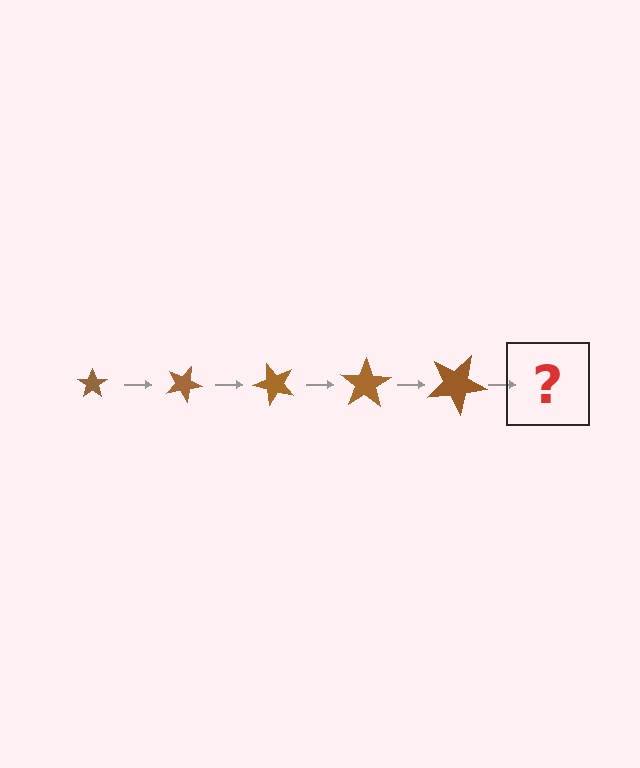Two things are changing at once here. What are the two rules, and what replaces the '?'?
The two rules are that the star grows larger each step and it rotates 25 degrees each step. The '?' should be a star, larger than the previous one and rotated 125 degrees from the start.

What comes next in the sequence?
The next element should be a star, larger than the previous one and rotated 125 degrees from the start.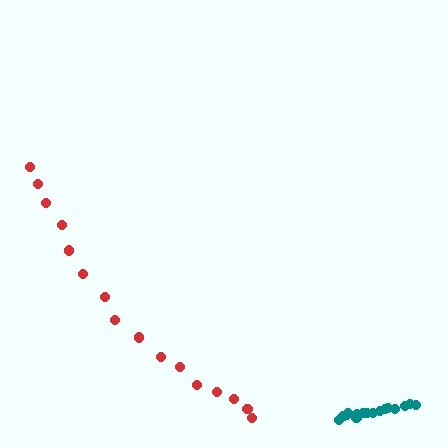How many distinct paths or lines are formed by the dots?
There are 2 distinct paths.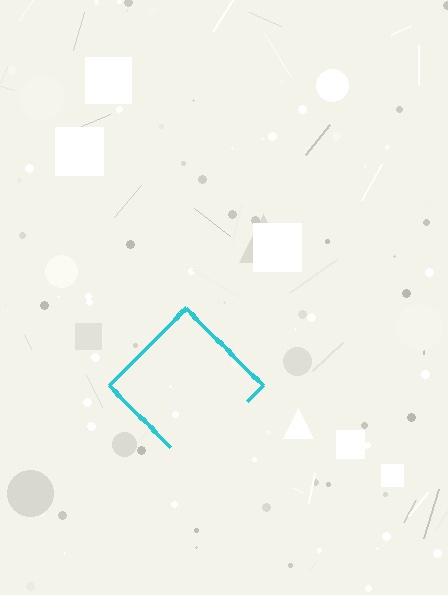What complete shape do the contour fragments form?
The contour fragments form a diamond.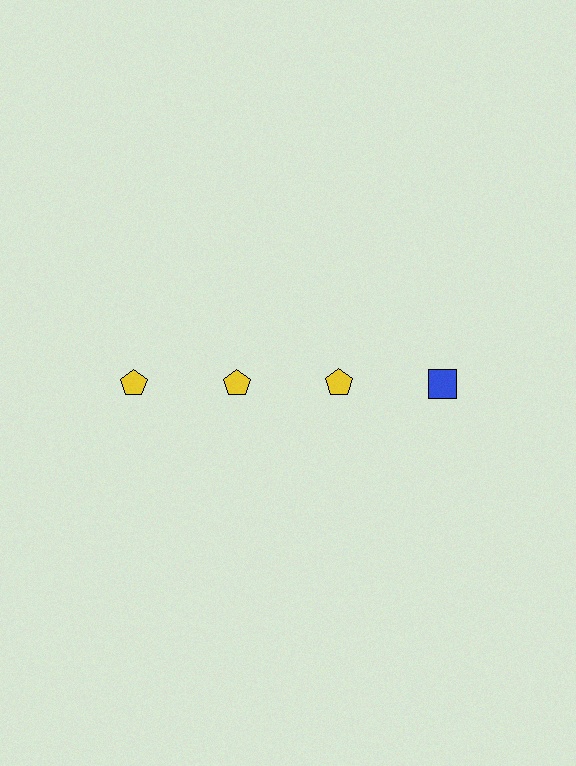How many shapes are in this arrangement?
There are 4 shapes arranged in a grid pattern.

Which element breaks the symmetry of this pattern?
The blue square in the top row, second from right column breaks the symmetry. All other shapes are yellow pentagons.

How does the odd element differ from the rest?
It differs in both color (blue instead of yellow) and shape (square instead of pentagon).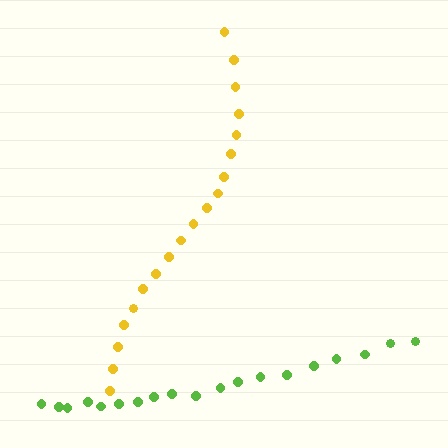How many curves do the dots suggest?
There are 2 distinct paths.